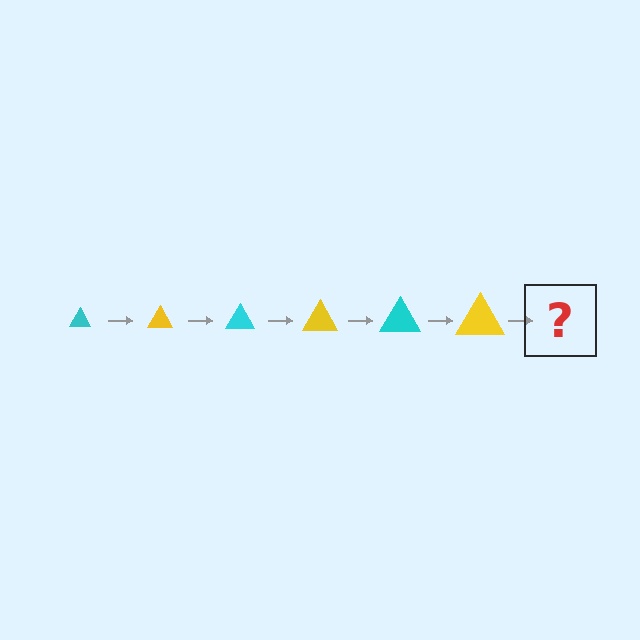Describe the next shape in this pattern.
It should be a cyan triangle, larger than the previous one.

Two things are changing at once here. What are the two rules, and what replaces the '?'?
The two rules are that the triangle grows larger each step and the color cycles through cyan and yellow. The '?' should be a cyan triangle, larger than the previous one.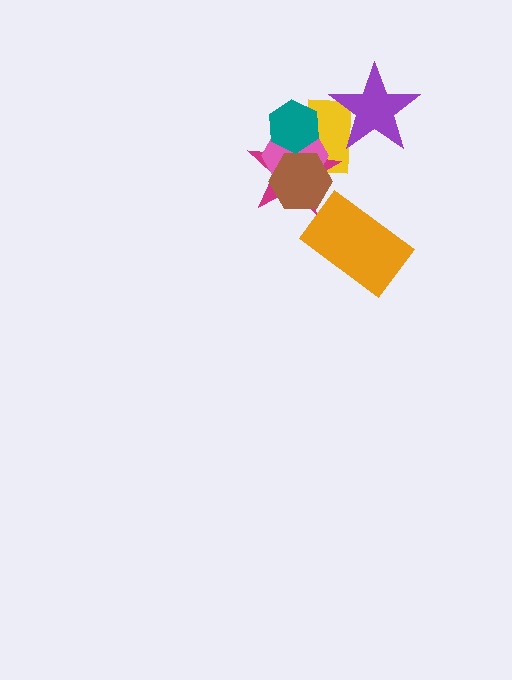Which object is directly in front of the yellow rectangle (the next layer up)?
The magenta star is directly in front of the yellow rectangle.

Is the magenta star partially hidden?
Yes, it is partially covered by another shape.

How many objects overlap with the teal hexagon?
3 objects overlap with the teal hexagon.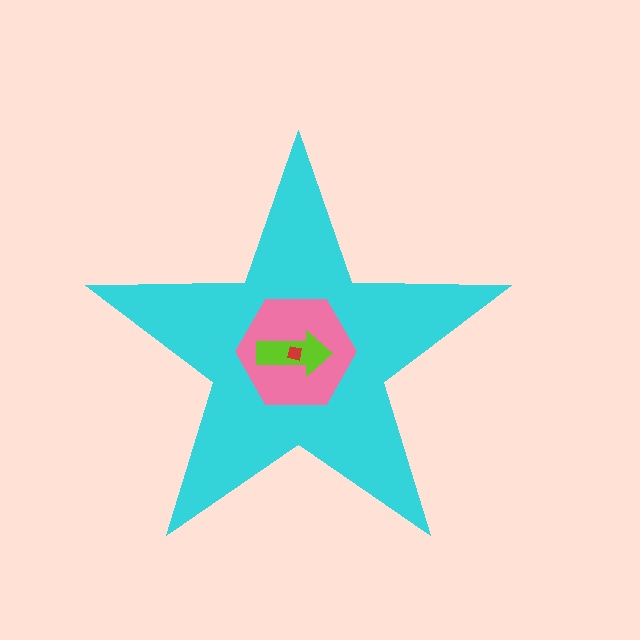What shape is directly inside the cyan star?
The pink hexagon.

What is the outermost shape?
The cyan star.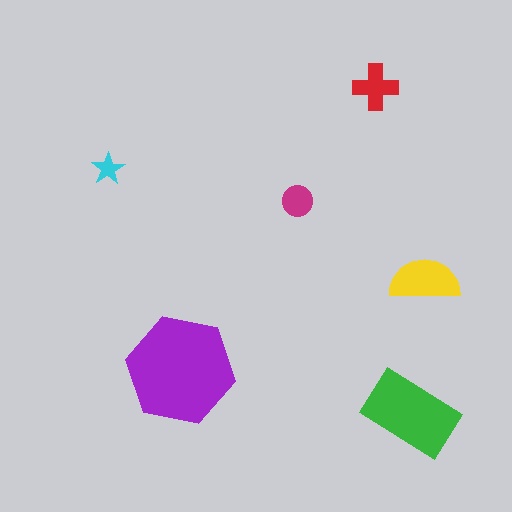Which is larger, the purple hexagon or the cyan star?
The purple hexagon.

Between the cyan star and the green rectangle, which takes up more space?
The green rectangle.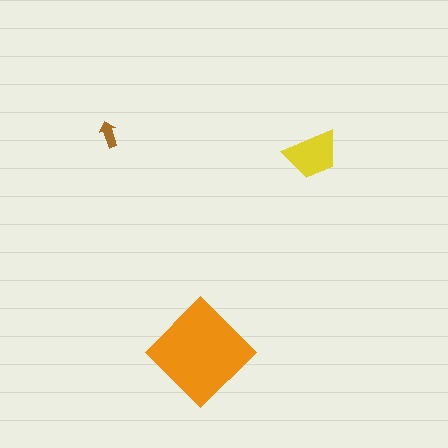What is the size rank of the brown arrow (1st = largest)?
3rd.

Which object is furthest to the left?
The brown arrow is leftmost.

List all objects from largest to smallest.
The orange diamond, the yellow trapezoid, the brown arrow.